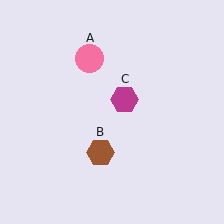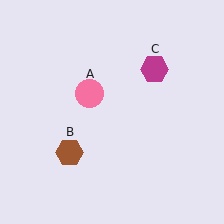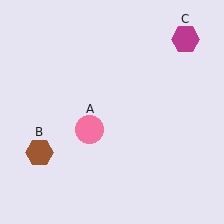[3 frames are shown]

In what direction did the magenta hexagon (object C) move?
The magenta hexagon (object C) moved up and to the right.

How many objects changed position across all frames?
3 objects changed position: pink circle (object A), brown hexagon (object B), magenta hexagon (object C).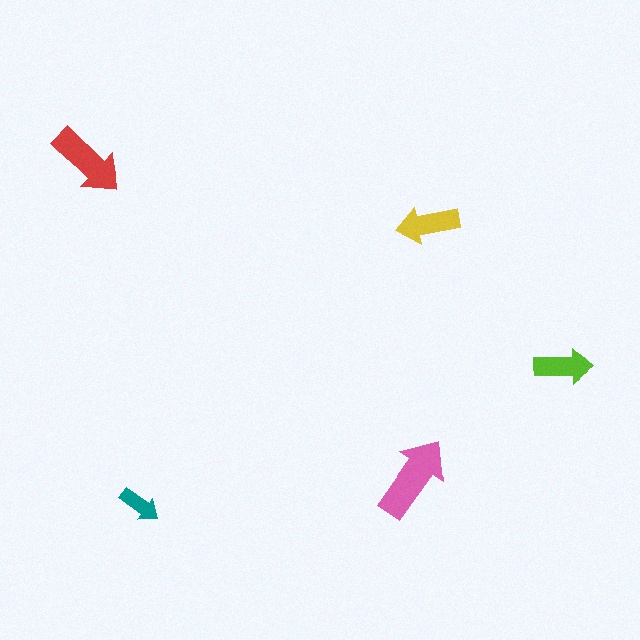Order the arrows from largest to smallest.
the pink one, the red one, the yellow one, the lime one, the teal one.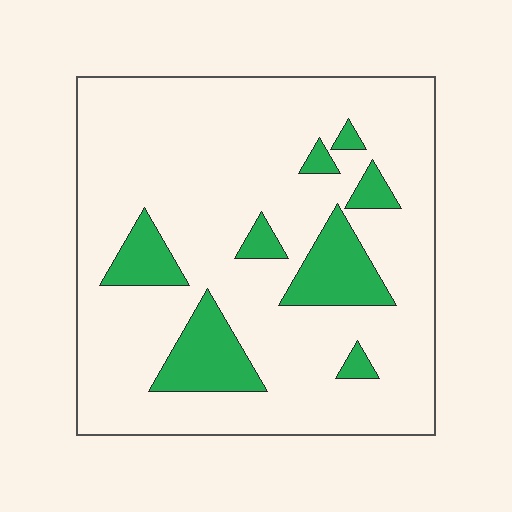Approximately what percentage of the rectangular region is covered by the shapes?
Approximately 15%.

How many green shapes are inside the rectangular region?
8.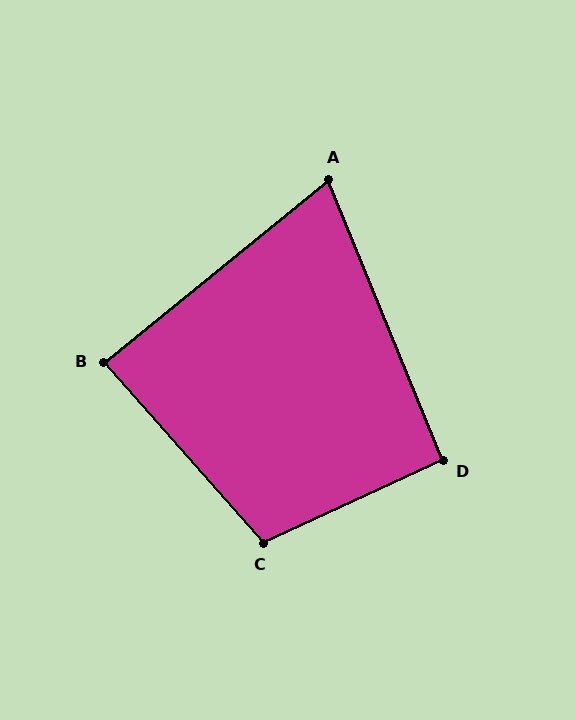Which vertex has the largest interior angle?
C, at approximately 107 degrees.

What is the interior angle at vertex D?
Approximately 92 degrees (approximately right).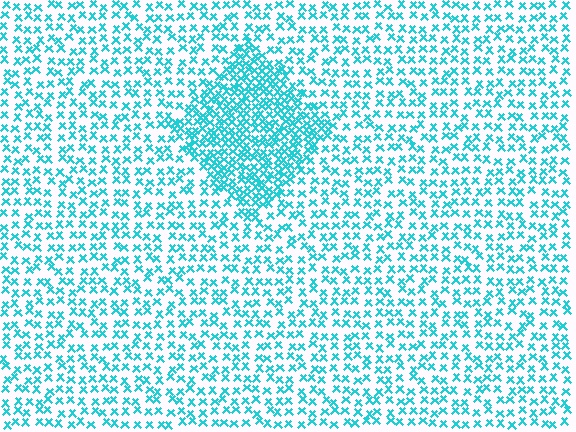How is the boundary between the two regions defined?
The boundary is defined by a change in element density (approximately 2.2x ratio). All elements are the same color, size, and shape.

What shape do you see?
I see a diamond.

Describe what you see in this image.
The image contains small cyan elements arranged at two different densities. A diamond-shaped region is visible where the elements are more densely packed than the surrounding area.